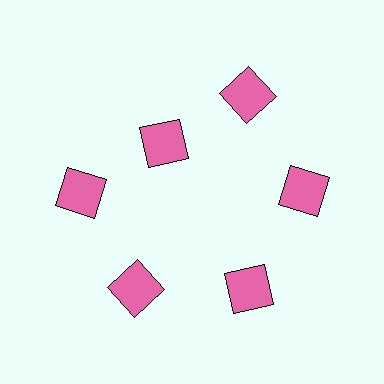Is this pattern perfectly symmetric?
No. The 6 pink squares are arranged in a ring, but one element near the 11 o'clock position is pulled inward toward the center, breaking the 6-fold rotational symmetry.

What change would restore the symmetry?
The symmetry would be restored by moving it outward, back onto the ring so that all 6 squares sit at equal angles and equal distance from the center.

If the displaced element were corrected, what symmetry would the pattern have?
It would have 6-fold rotational symmetry — the pattern would map onto itself every 60 degrees.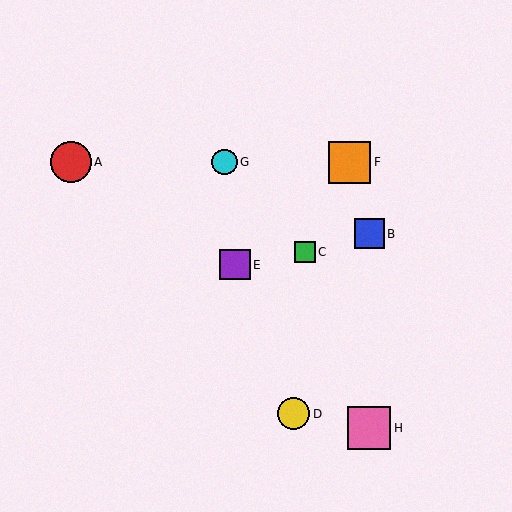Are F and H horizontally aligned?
No, F is at y≈162 and H is at y≈428.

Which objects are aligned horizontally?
Objects A, F, G are aligned horizontally.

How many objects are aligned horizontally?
3 objects (A, F, G) are aligned horizontally.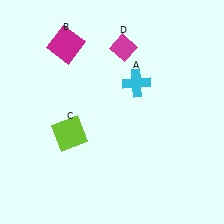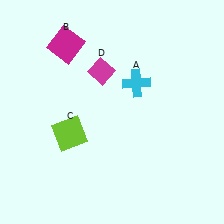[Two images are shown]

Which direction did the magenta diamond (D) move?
The magenta diamond (D) moved down.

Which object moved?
The magenta diamond (D) moved down.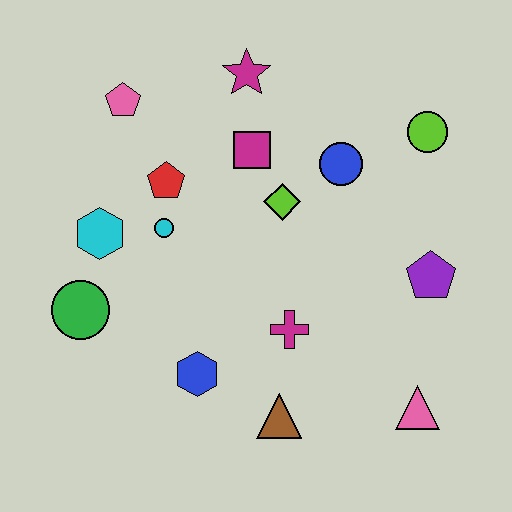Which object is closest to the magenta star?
The magenta square is closest to the magenta star.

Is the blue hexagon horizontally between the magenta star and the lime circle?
No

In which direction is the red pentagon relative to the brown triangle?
The red pentagon is above the brown triangle.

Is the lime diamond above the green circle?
Yes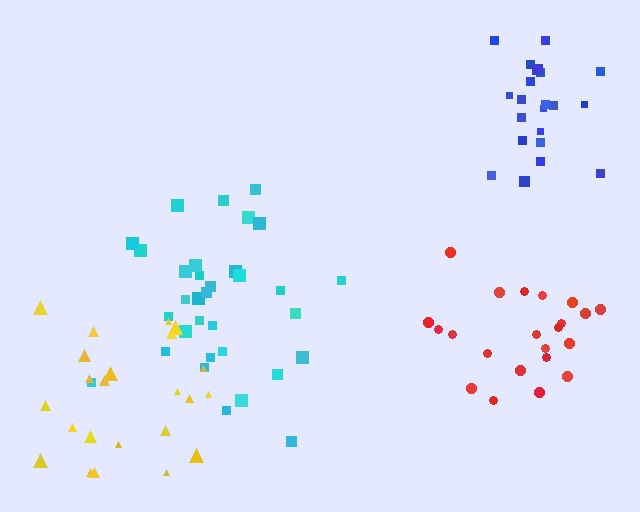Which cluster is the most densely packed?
Blue.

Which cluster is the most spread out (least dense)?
Yellow.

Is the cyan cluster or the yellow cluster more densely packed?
Cyan.